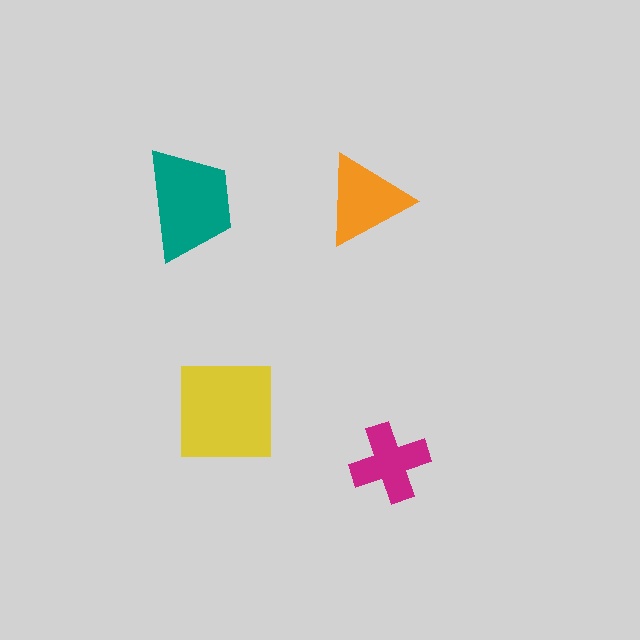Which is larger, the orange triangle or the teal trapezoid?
The teal trapezoid.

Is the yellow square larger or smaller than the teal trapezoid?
Larger.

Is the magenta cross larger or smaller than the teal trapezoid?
Smaller.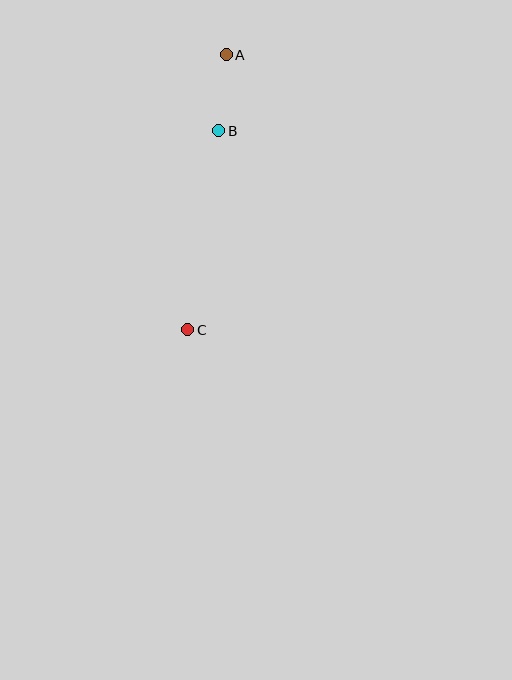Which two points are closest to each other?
Points A and B are closest to each other.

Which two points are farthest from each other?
Points A and C are farthest from each other.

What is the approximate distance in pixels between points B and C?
The distance between B and C is approximately 202 pixels.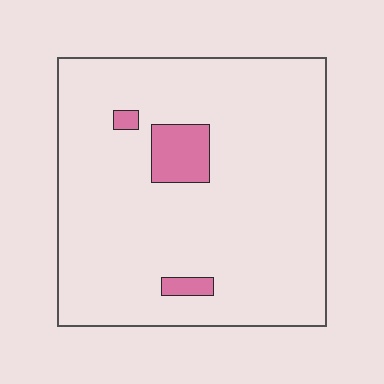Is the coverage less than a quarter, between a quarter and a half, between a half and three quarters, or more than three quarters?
Less than a quarter.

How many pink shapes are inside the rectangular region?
3.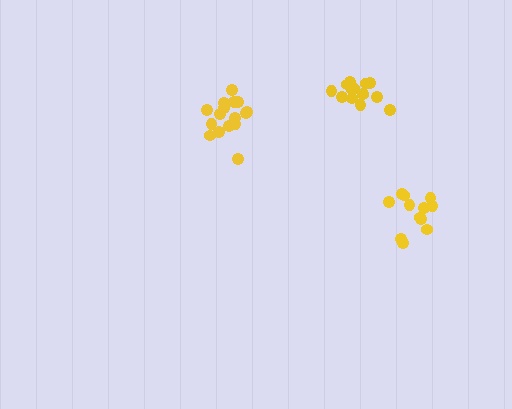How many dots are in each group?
Group 1: 15 dots, Group 2: 12 dots, Group 3: 16 dots (43 total).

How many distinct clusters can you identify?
There are 3 distinct clusters.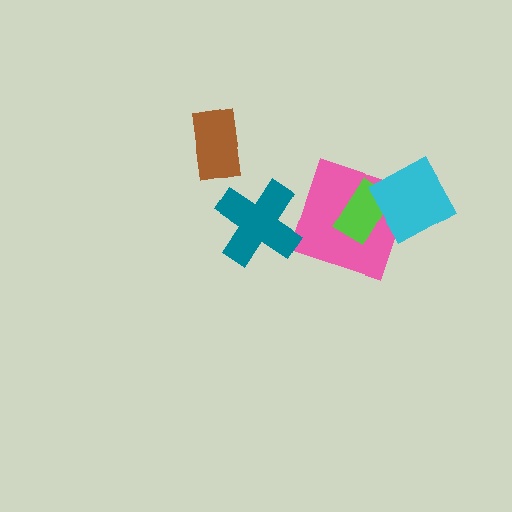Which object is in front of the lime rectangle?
The cyan diamond is in front of the lime rectangle.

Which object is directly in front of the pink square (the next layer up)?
The lime rectangle is directly in front of the pink square.